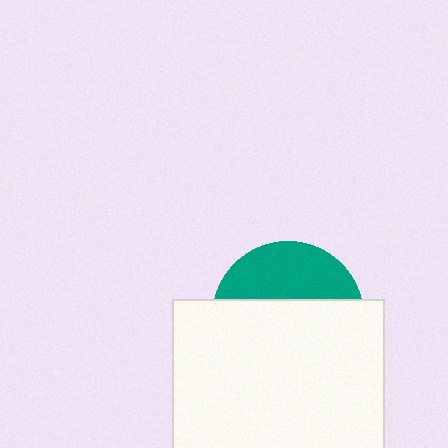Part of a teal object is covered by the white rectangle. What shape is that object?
It is a circle.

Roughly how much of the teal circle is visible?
A small part of it is visible (roughly 35%).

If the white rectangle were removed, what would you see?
You would see the complete teal circle.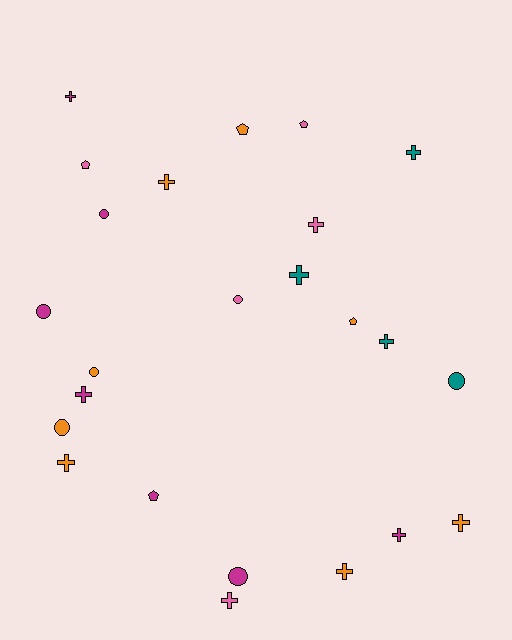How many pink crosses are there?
There are 2 pink crosses.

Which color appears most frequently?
Orange, with 8 objects.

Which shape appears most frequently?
Cross, with 12 objects.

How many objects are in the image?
There are 24 objects.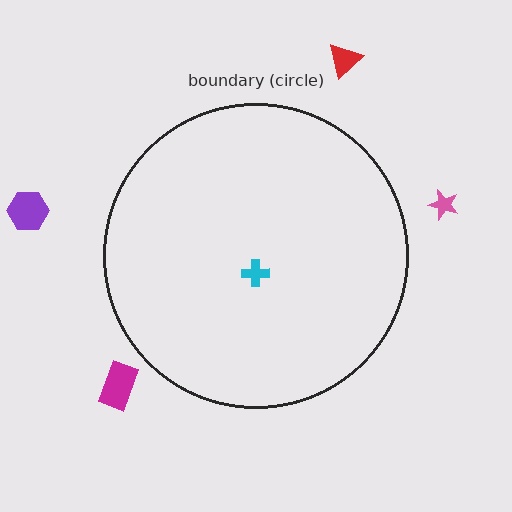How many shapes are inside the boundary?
1 inside, 4 outside.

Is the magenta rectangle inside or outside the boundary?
Outside.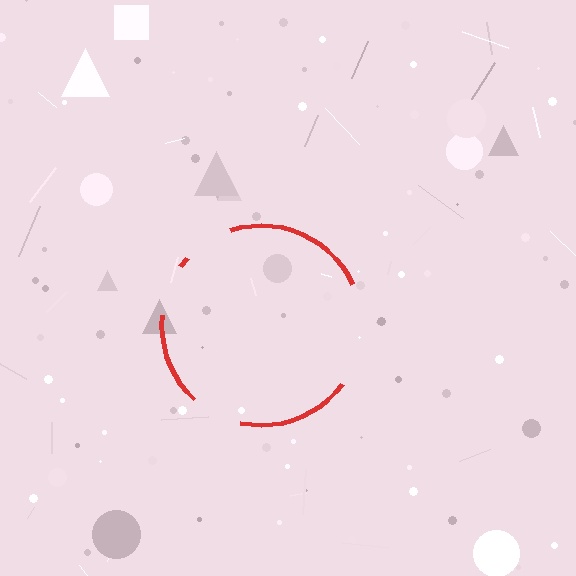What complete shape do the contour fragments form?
The contour fragments form a circle.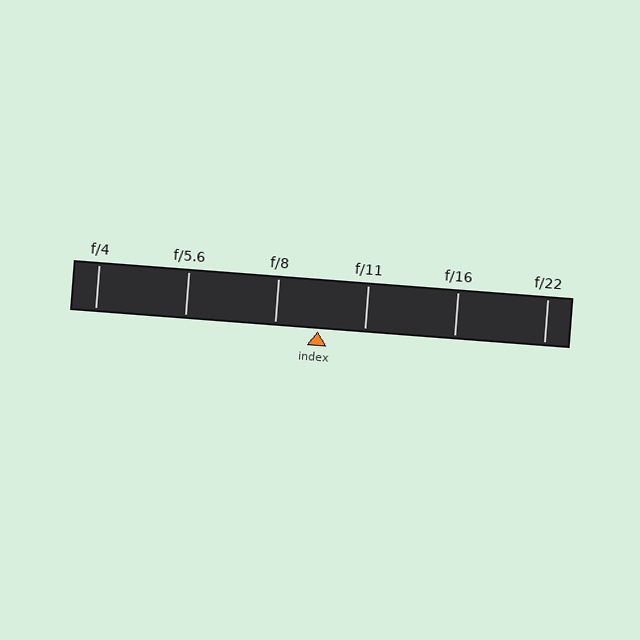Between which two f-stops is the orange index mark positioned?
The index mark is between f/8 and f/11.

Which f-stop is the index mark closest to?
The index mark is closest to f/8.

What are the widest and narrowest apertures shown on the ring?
The widest aperture shown is f/4 and the narrowest is f/22.